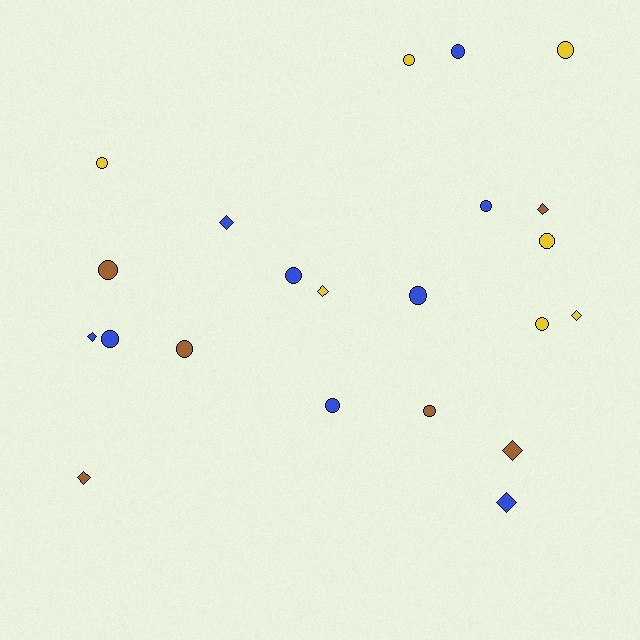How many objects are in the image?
There are 22 objects.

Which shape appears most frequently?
Circle, with 14 objects.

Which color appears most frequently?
Blue, with 9 objects.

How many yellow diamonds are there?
There are 2 yellow diamonds.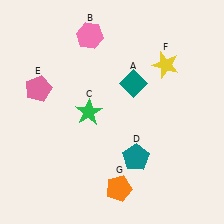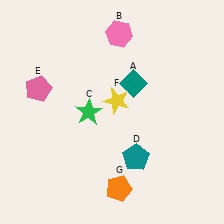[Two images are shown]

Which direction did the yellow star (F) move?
The yellow star (F) moved left.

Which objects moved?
The objects that moved are: the pink hexagon (B), the yellow star (F).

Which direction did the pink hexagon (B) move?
The pink hexagon (B) moved right.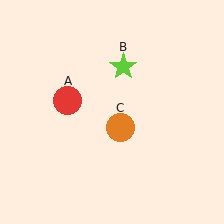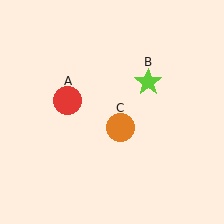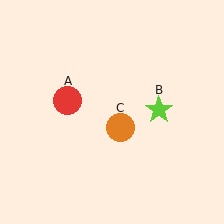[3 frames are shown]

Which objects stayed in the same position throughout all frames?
Red circle (object A) and orange circle (object C) remained stationary.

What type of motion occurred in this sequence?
The lime star (object B) rotated clockwise around the center of the scene.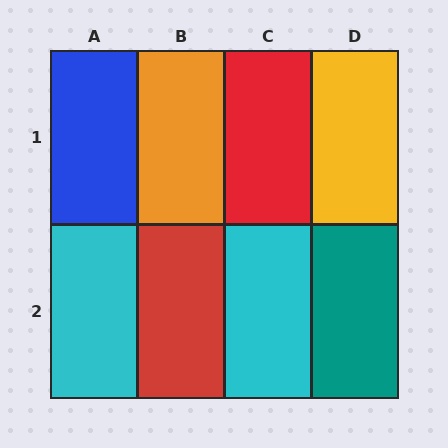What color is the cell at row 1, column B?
Orange.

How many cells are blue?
1 cell is blue.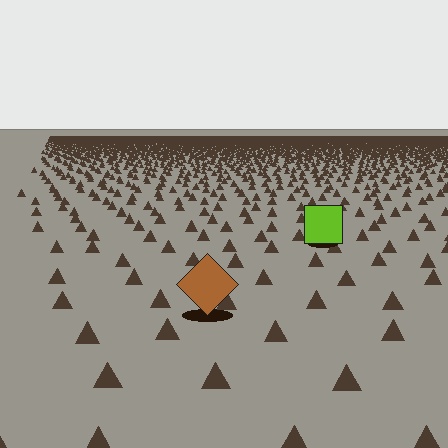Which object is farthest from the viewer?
The lime square is farthest from the viewer. It appears smaller and the ground texture around it is denser.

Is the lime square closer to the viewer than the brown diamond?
No. The brown diamond is closer — you can tell from the texture gradient: the ground texture is coarser near it.